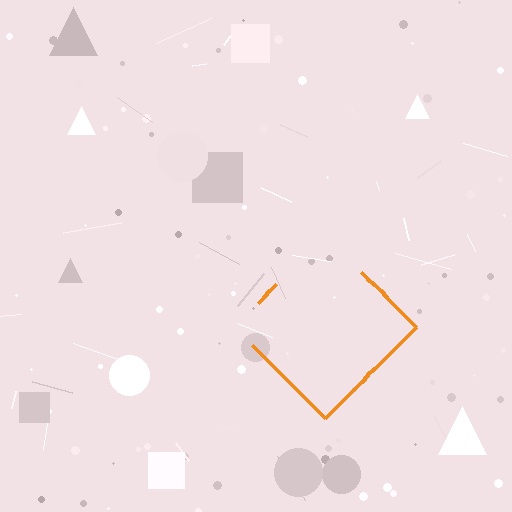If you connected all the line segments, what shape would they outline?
They would outline a diamond.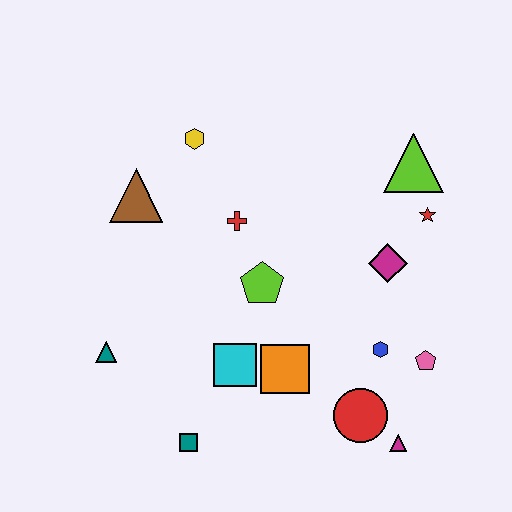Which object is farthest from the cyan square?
The lime triangle is farthest from the cyan square.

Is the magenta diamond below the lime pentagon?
No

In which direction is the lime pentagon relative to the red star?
The lime pentagon is to the left of the red star.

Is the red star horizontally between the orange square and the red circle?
No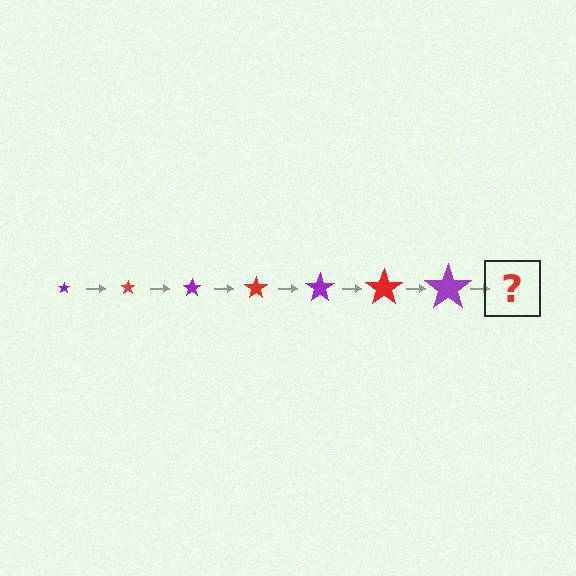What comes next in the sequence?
The next element should be a red star, larger than the previous one.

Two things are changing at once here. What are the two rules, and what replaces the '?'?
The two rules are that the star grows larger each step and the color cycles through purple and red. The '?' should be a red star, larger than the previous one.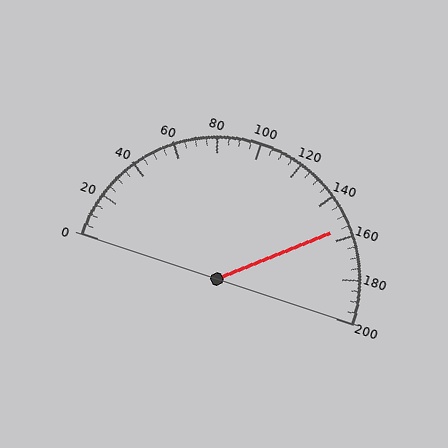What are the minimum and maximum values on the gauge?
The gauge ranges from 0 to 200.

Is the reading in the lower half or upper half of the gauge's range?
The reading is in the upper half of the range (0 to 200).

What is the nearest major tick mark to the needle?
The nearest major tick mark is 160.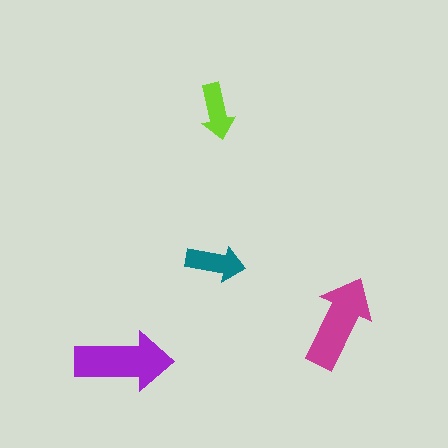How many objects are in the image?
There are 4 objects in the image.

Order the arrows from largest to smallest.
the purple one, the magenta one, the teal one, the lime one.